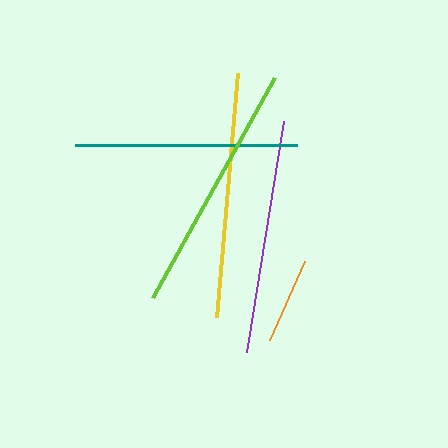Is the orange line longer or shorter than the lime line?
The lime line is longer than the orange line.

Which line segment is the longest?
The lime line is the longest at approximately 251 pixels.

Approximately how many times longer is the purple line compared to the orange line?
The purple line is approximately 2.7 times the length of the orange line.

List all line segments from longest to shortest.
From longest to shortest: lime, yellow, purple, teal, orange.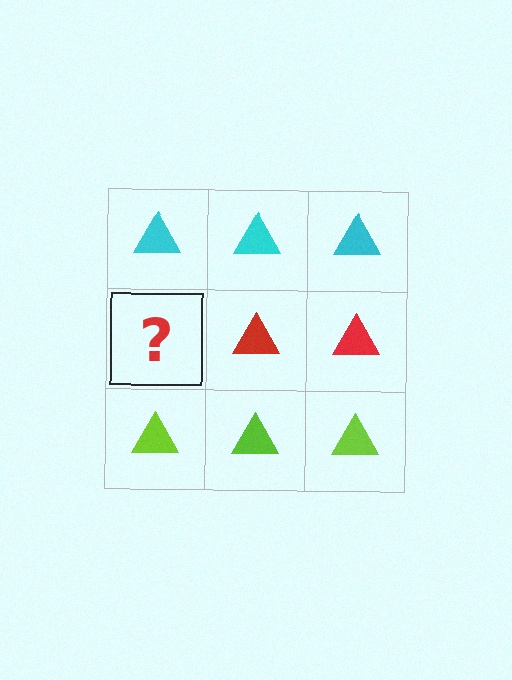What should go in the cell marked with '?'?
The missing cell should contain a red triangle.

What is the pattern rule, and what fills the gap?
The rule is that each row has a consistent color. The gap should be filled with a red triangle.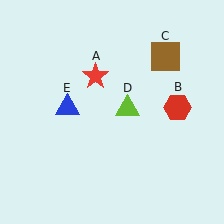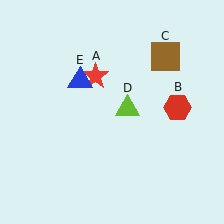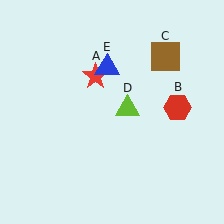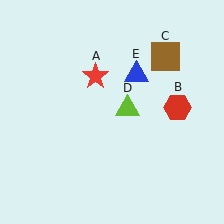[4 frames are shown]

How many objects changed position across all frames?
1 object changed position: blue triangle (object E).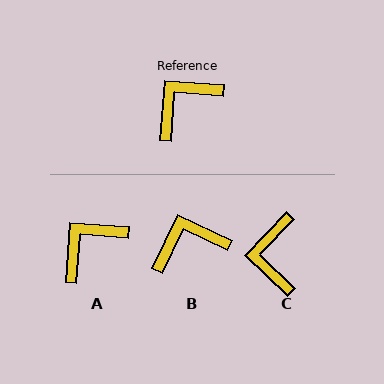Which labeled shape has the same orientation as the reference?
A.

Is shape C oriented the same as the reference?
No, it is off by about 50 degrees.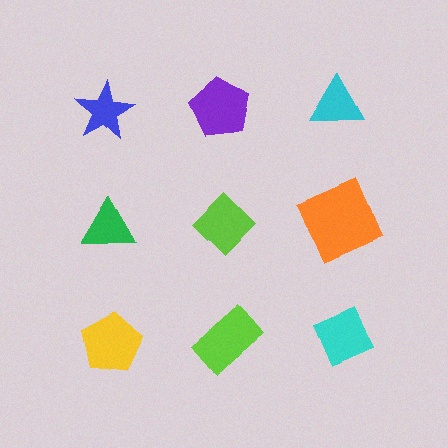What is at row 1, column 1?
A blue star.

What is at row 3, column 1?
A yellow pentagon.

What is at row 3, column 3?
A cyan diamond.